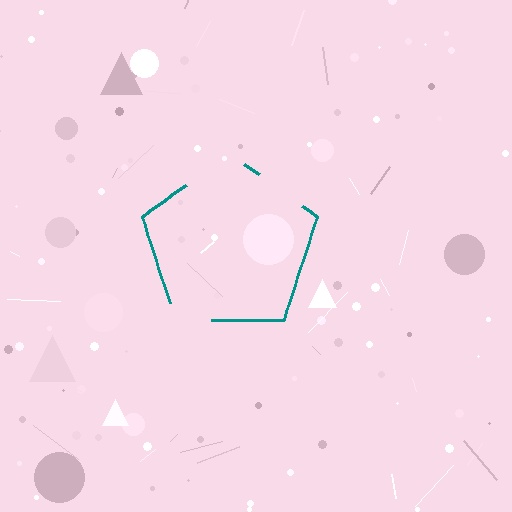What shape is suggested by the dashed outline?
The dashed outline suggests a pentagon.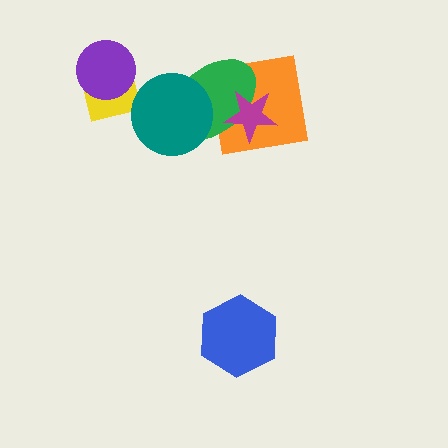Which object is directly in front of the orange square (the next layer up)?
The green ellipse is directly in front of the orange square.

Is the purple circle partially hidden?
No, no other shape covers it.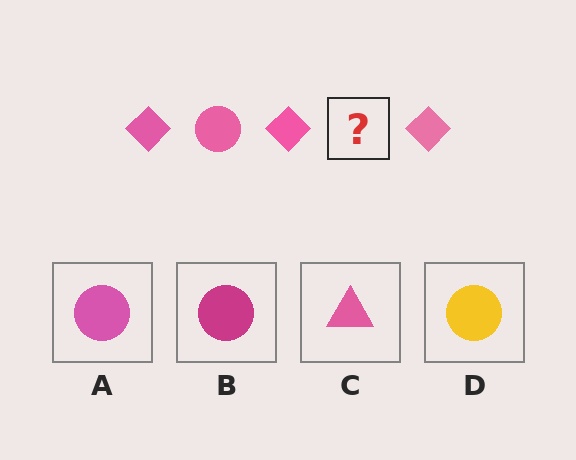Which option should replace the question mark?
Option A.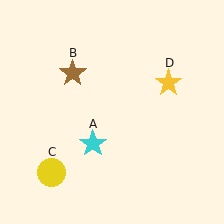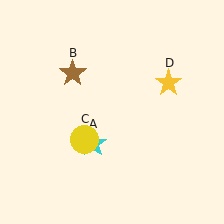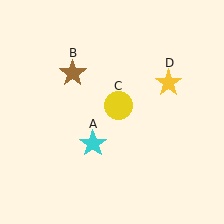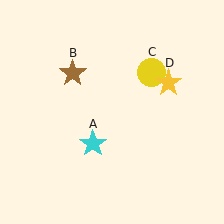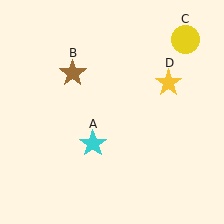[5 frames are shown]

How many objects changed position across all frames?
1 object changed position: yellow circle (object C).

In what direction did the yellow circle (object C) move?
The yellow circle (object C) moved up and to the right.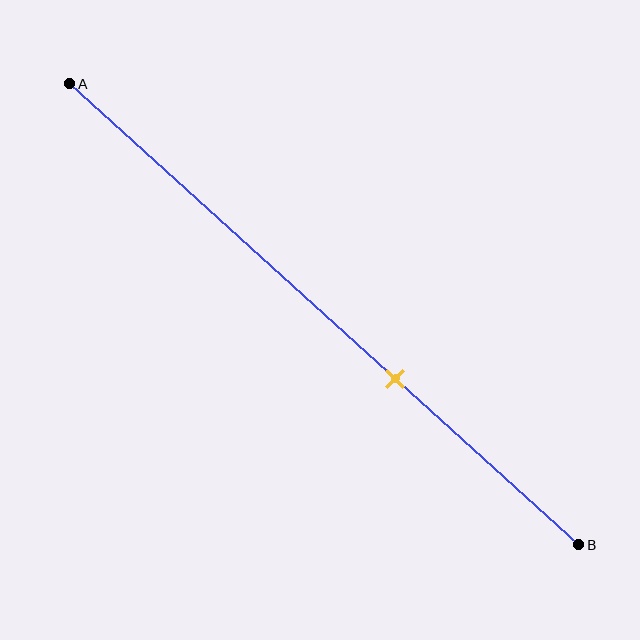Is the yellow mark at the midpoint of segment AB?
No, the mark is at about 65% from A, not at the 50% midpoint.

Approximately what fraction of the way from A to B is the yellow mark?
The yellow mark is approximately 65% of the way from A to B.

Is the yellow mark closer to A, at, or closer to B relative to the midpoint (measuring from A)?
The yellow mark is closer to point B than the midpoint of segment AB.